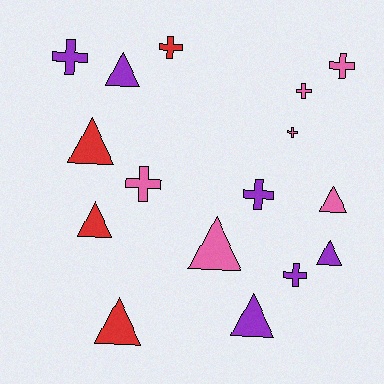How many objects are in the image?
There are 16 objects.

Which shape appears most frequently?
Cross, with 8 objects.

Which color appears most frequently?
Purple, with 6 objects.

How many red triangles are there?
There are 3 red triangles.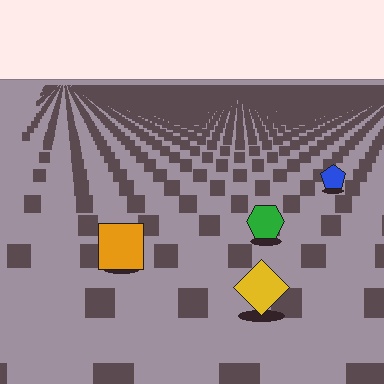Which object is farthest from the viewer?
The blue pentagon is farthest from the viewer. It appears smaller and the ground texture around it is denser.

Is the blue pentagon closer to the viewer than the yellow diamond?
No. The yellow diamond is closer — you can tell from the texture gradient: the ground texture is coarser near it.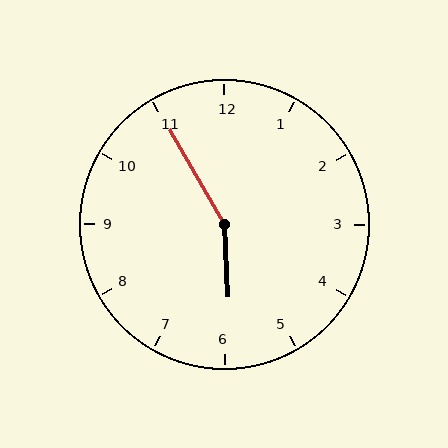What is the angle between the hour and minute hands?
Approximately 152 degrees.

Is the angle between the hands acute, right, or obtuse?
It is obtuse.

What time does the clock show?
5:55.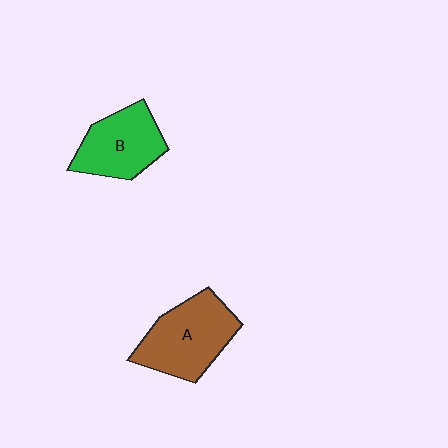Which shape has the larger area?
Shape A (brown).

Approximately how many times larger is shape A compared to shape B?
Approximately 1.2 times.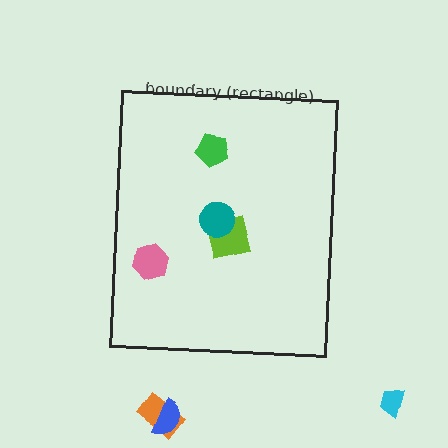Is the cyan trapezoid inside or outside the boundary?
Outside.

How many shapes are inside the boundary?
4 inside, 3 outside.